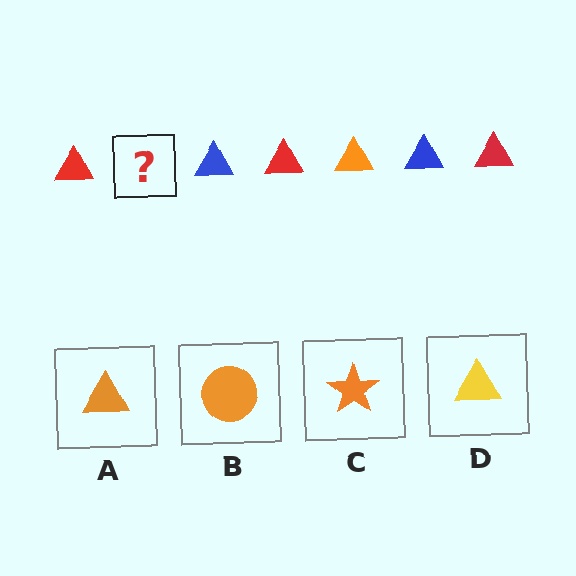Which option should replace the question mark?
Option A.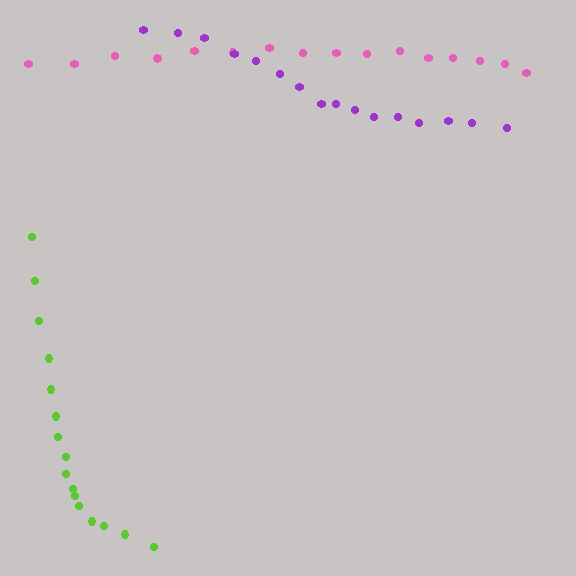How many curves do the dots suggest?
There are 3 distinct paths.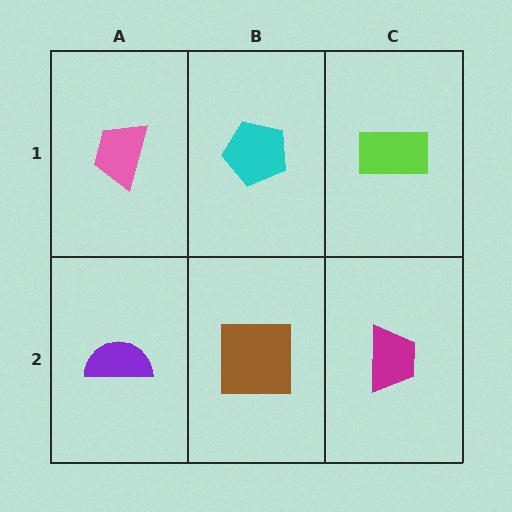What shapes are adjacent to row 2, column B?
A cyan pentagon (row 1, column B), a purple semicircle (row 2, column A), a magenta trapezoid (row 2, column C).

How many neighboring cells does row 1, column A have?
2.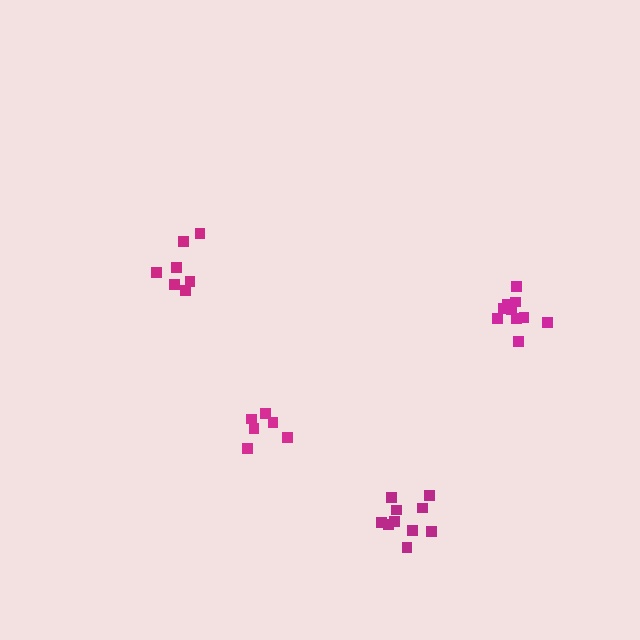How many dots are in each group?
Group 1: 10 dots, Group 2: 6 dots, Group 3: 7 dots, Group 4: 10 dots (33 total).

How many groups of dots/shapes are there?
There are 4 groups.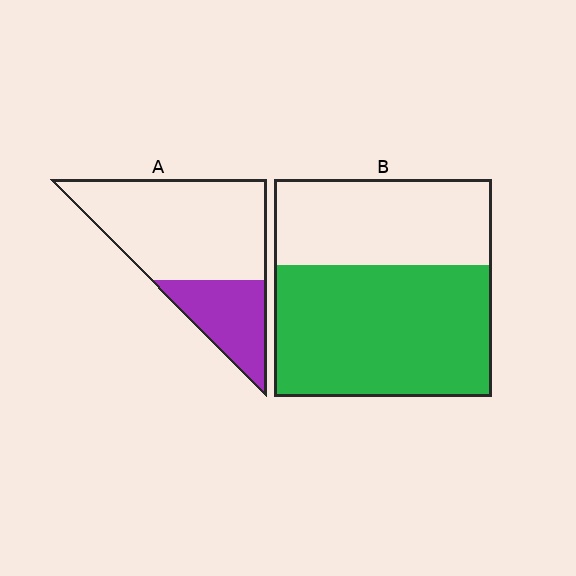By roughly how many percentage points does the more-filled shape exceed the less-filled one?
By roughly 30 percentage points (B over A).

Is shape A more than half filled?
No.